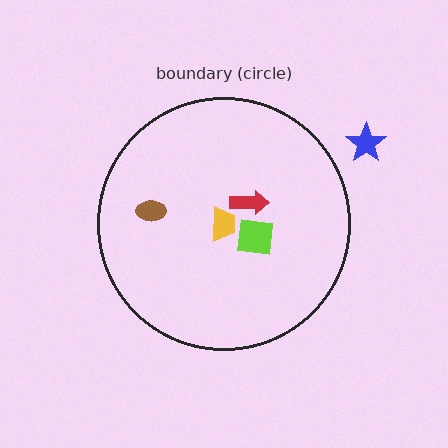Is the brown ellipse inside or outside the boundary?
Inside.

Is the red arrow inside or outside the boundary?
Inside.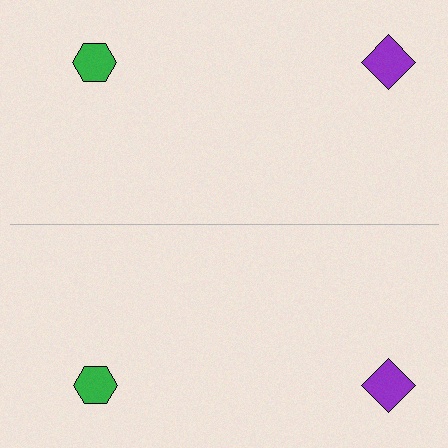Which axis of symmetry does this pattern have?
The pattern has a horizontal axis of symmetry running through the center of the image.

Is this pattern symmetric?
Yes, this pattern has bilateral (reflection) symmetry.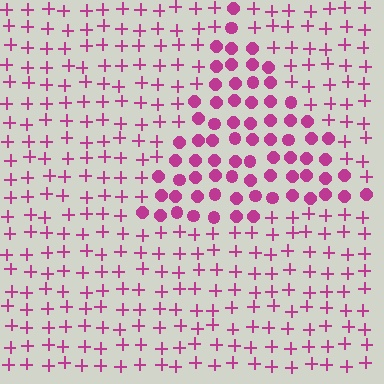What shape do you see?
I see a triangle.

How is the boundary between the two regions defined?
The boundary is defined by a change in element shape: circles inside vs. plus signs outside. All elements share the same color and spacing.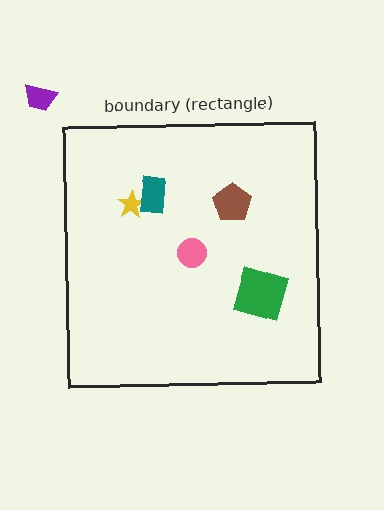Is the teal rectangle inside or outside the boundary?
Inside.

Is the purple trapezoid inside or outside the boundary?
Outside.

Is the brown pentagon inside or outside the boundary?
Inside.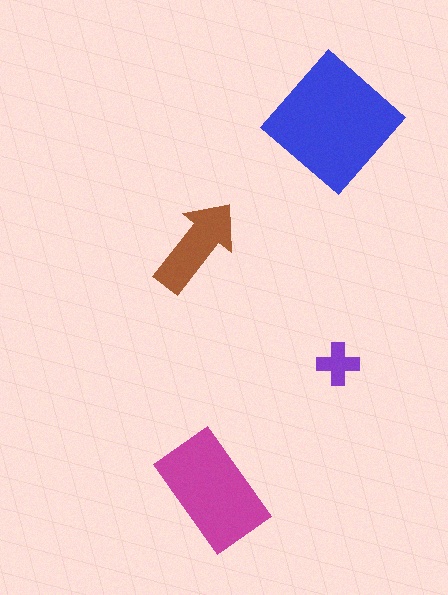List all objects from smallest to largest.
The purple cross, the brown arrow, the magenta rectangle, the blue diamond.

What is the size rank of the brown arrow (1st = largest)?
3rd.